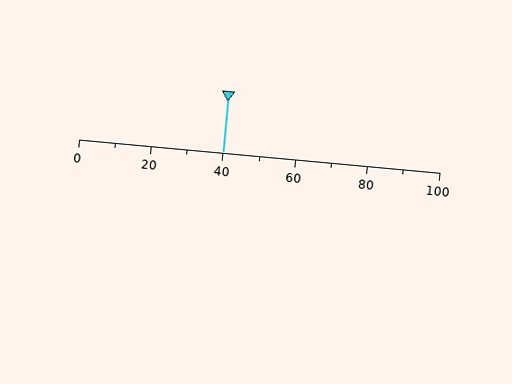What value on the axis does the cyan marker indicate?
The marker indicates approximately 40.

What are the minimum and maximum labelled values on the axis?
The axis runs from 0 to 100.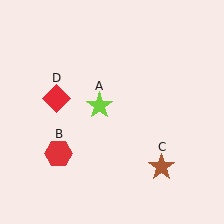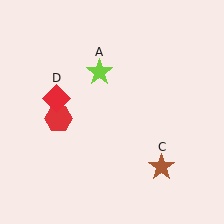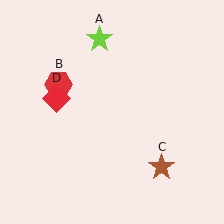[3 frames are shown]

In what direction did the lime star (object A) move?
The lime star (object A) moved up.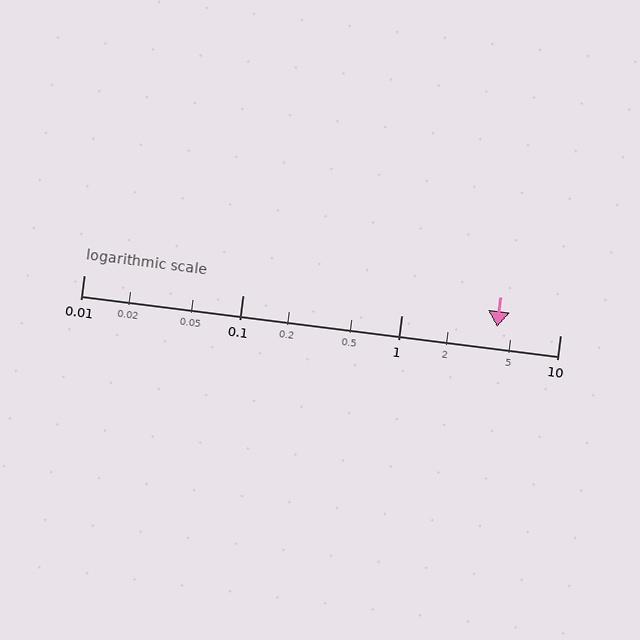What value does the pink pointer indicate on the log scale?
The pointer indicates approximately 4.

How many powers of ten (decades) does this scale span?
The scale spans 3 decades, from 0.01 to 10.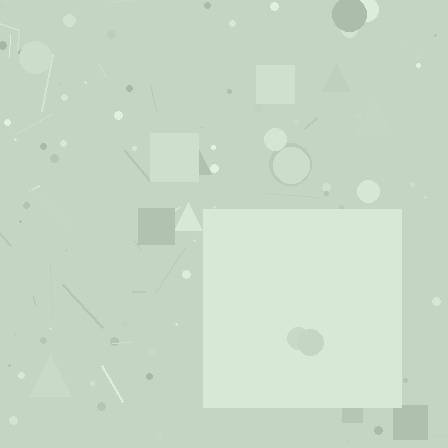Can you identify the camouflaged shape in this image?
The camouflaged shape is a square.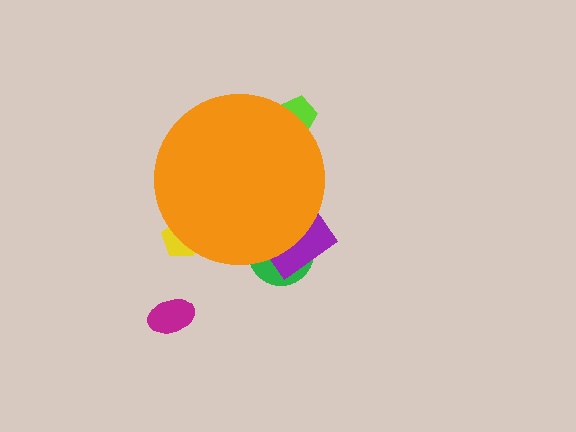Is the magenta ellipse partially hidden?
No, the magenta ellipse is fully visible.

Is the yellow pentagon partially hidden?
Yes, the yellow pentagon is partially hidden behind the orange circle.